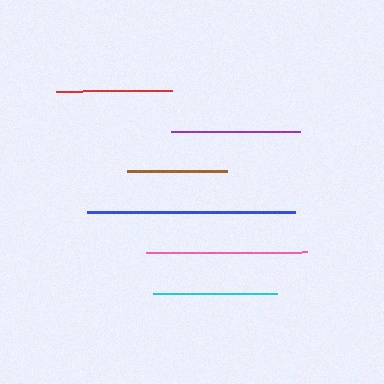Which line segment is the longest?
The blue line is the longest at approximately 208 pixels.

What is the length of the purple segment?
The purple segment is approximately 129 pixels long.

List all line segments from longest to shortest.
From longest to shortest: blue, pink, purple, cyan, red, brown.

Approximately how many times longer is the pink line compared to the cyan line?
The pink line is approximately 1.3 times the length of the cyan line.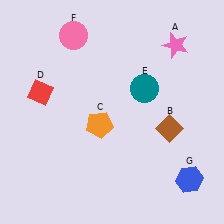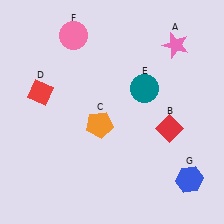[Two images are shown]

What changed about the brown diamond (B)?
In Image 1, B is brown. In Image 2, it changed to red.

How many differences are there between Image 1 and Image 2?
There is 1 difference between the two images.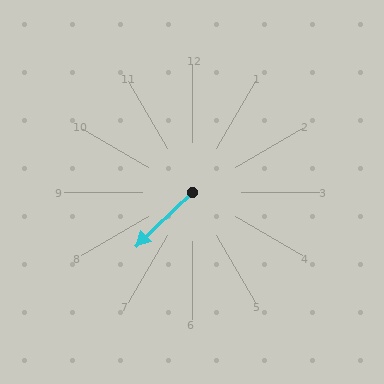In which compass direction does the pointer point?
Southwest.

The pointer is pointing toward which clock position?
Roughly 8 o'clock.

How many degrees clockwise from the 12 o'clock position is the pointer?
Approximately 226 degrees.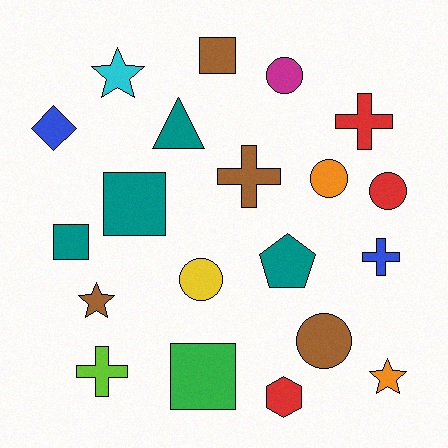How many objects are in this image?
There are 20 objects.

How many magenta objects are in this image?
There is 1 magenta object.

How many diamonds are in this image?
There is 1 diamond.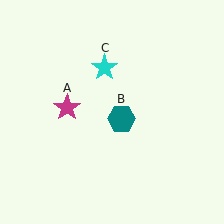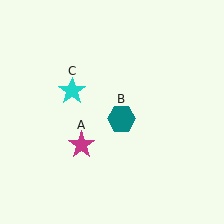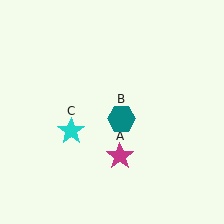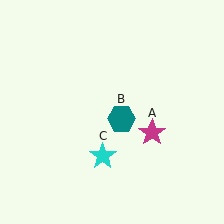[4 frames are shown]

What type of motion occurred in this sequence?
The magenta star (object A), cyan star (object C) rotated counterclockwise around the center of the scene.